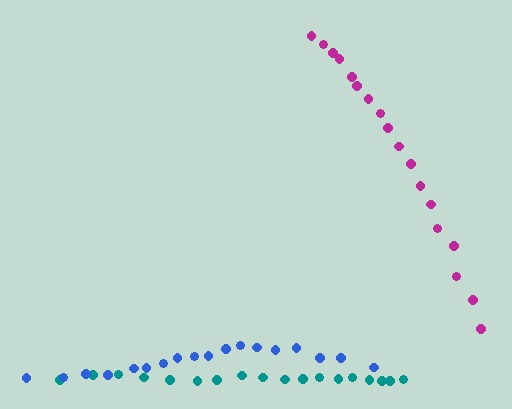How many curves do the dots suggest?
There are 3 distinct paths.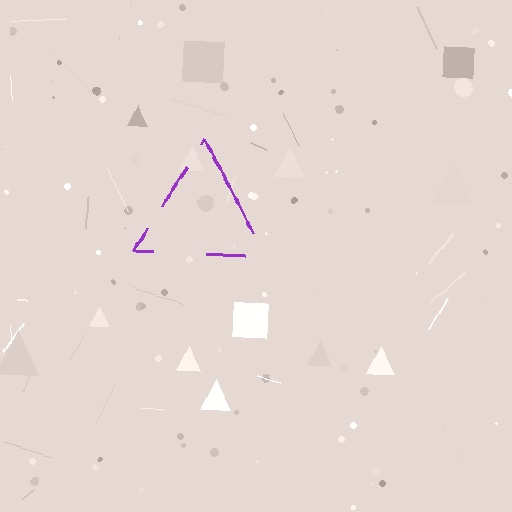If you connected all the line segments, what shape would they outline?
They would outline a triangle.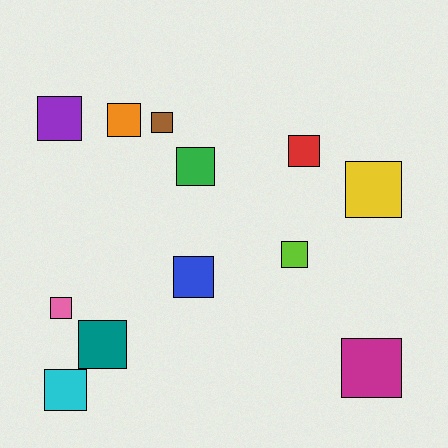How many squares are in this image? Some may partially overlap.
There are 12 squares.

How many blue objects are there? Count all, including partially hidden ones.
There is 1 blue object.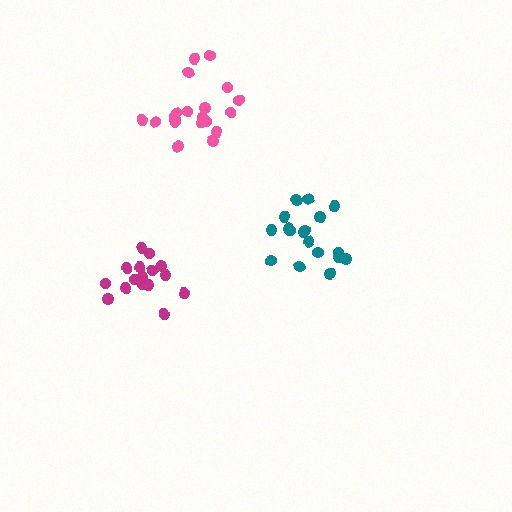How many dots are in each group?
Group 1: 18 dots, Group 2: 20 dots, Group 3: 16 dots (54 total).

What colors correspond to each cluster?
The clusters are colored: teal, pink, magenta.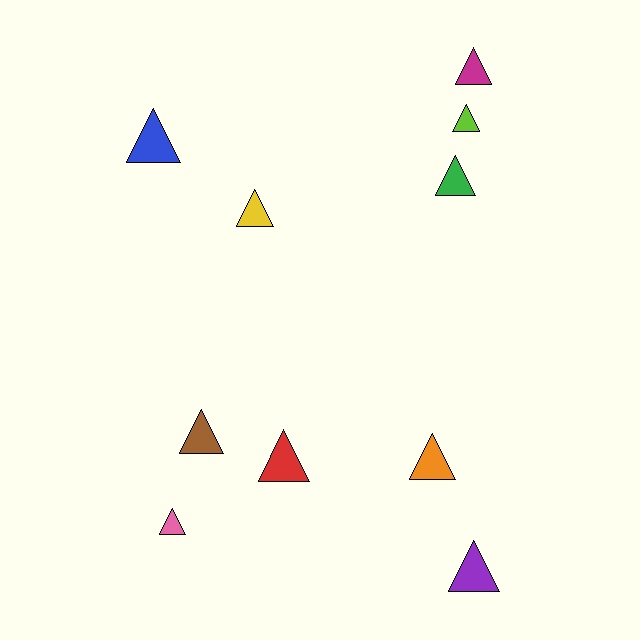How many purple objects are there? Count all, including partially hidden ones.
There is 1 purple object.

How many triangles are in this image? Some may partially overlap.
There are 10 triangles.